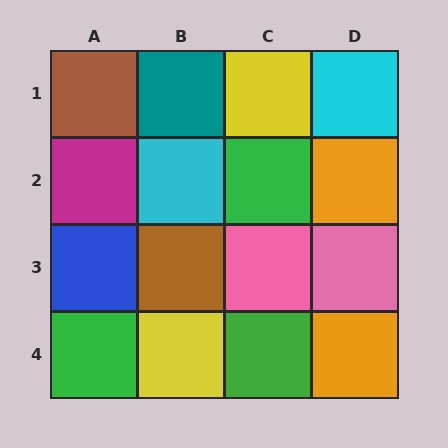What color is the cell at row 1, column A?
Brown.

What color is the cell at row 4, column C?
Green.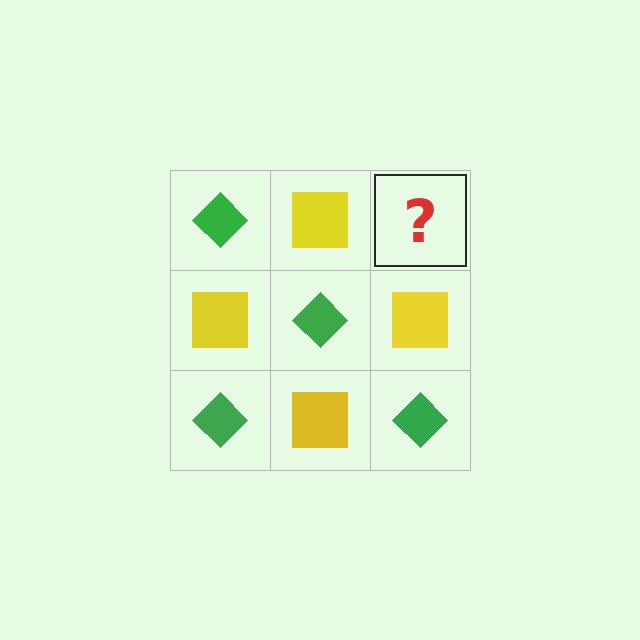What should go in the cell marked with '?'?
The missing cell should contain a green diamond.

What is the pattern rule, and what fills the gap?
The rule is that it alternates green diamond and yellow square in a checkerboard pattern. The gap should be filled with a green diamond.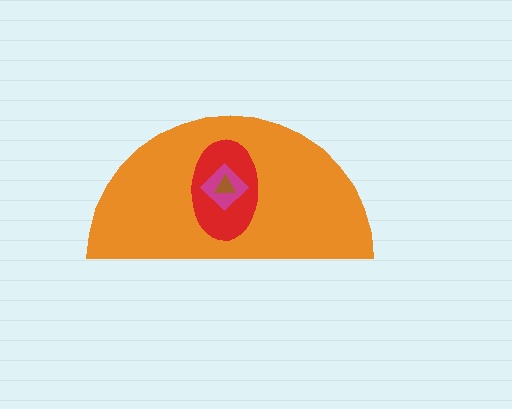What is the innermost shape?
The brown triangle.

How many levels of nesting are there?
4.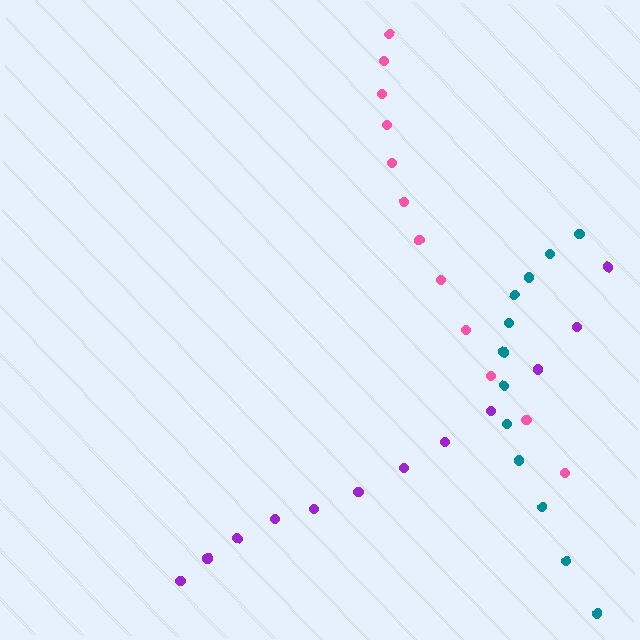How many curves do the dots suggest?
There are 3 distinct paths.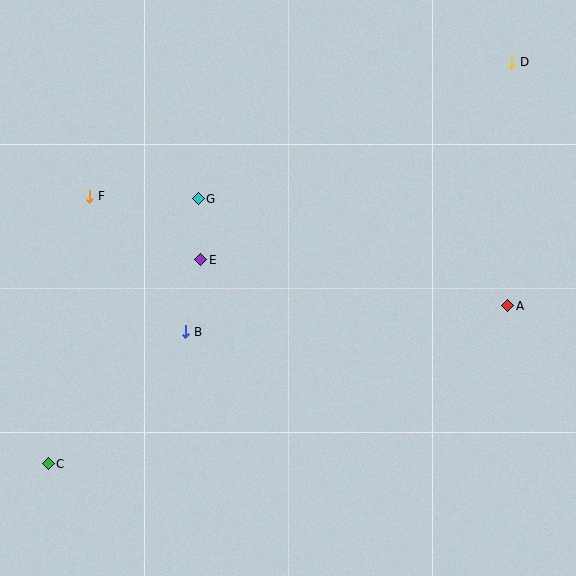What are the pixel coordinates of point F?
Point F is at (90, 196).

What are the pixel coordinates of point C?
Point C is at (48, 464).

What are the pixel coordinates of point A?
Point A is at (508, 306).